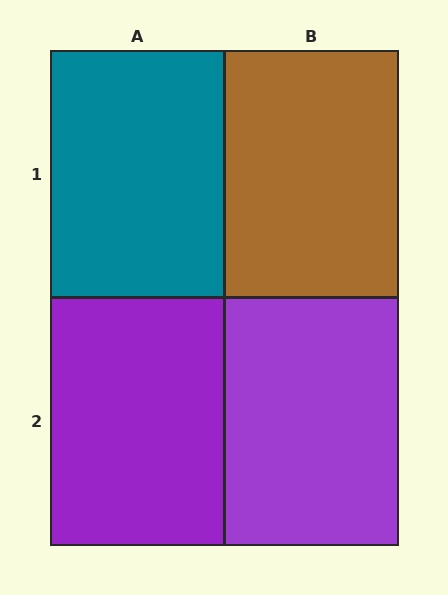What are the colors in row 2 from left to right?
Purple, purple.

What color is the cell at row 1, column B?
Brown.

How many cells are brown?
1 cell is brown.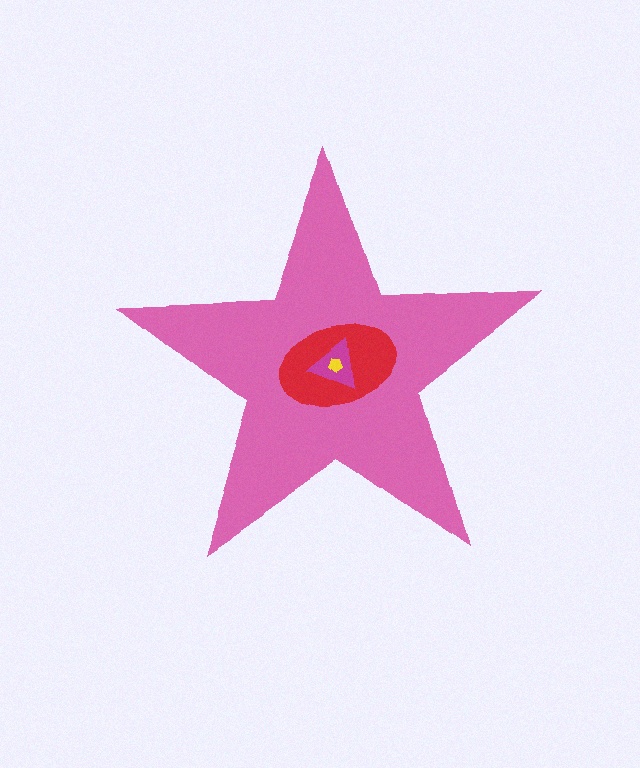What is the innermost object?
The yellow pentagon.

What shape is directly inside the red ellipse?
The magenta triangle.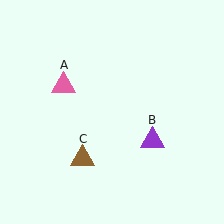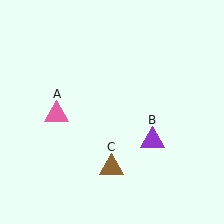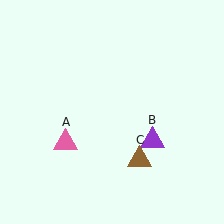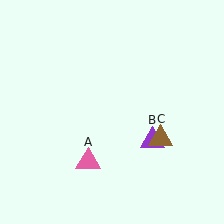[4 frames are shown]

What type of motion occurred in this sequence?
The pink triangle (object A), brown triangle (object C) rotated counterclockwise around the center of the scene.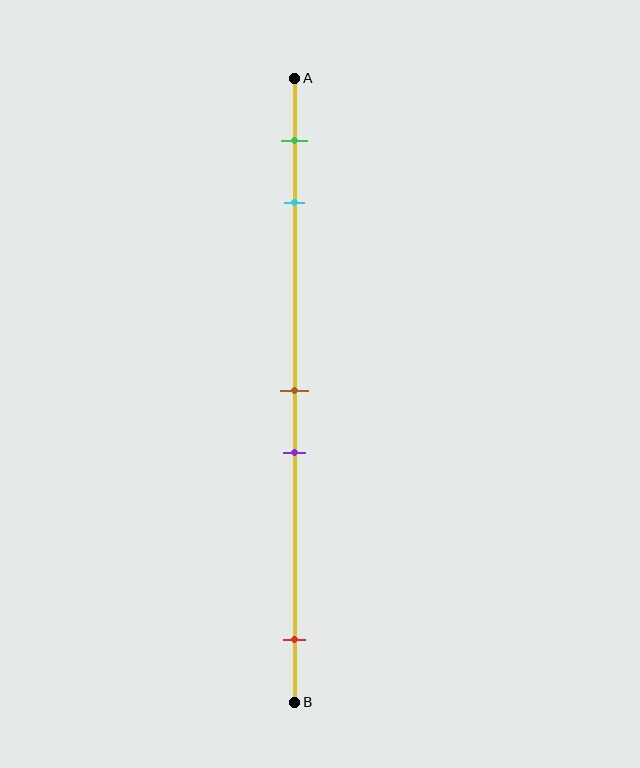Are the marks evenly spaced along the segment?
No, the marks are not evenly spaced.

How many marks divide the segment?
There are 5 marks dividing the segment.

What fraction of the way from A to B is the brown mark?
The brown mark is approximately 50% (0.5) of the way from A to B.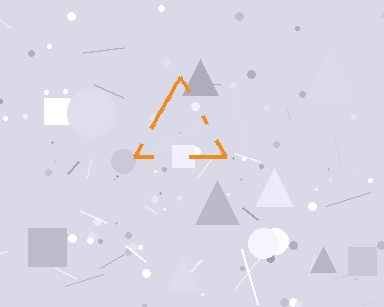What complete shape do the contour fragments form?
The contour fragments form a triangle.